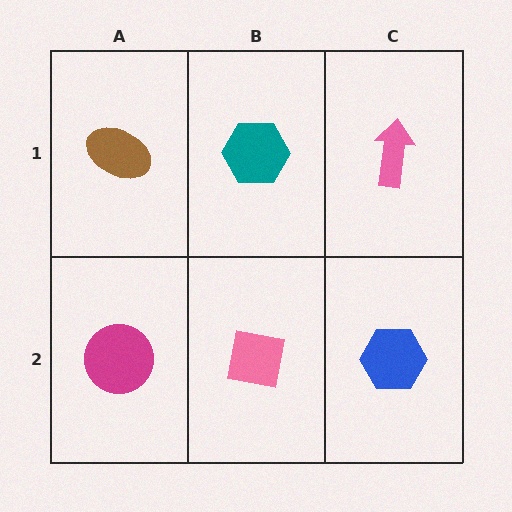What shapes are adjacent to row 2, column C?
A pink arrow (row 1, column C), a pink square (row 2, column B).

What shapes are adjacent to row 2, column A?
A brown ellipse (row 1, column A), a pink square (row 2, column B).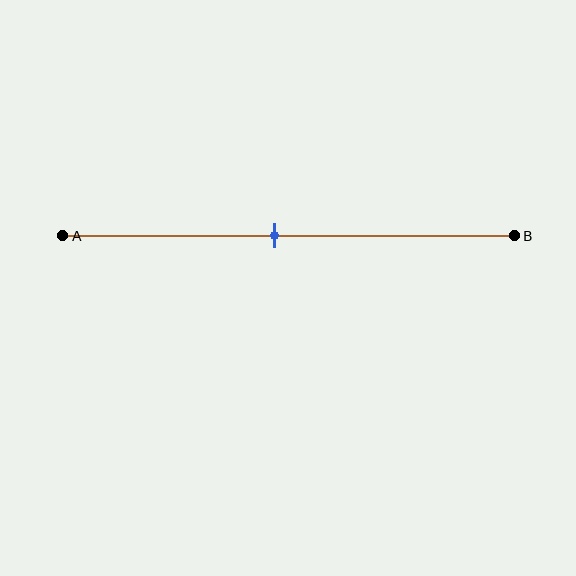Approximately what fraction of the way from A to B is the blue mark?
The blue mark is approximately 45% of the way from A to B.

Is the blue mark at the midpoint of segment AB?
No, the mark is at about 45% from A, not at the 50% midpoint.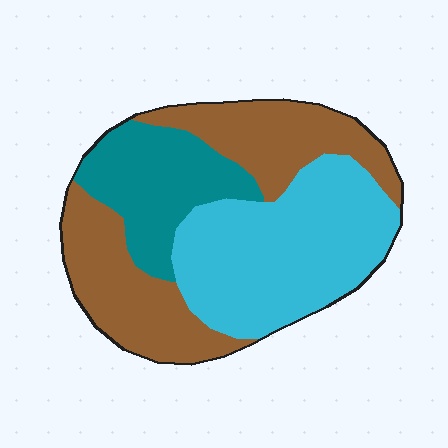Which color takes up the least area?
Teal, at roughly 20%.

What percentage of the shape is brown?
Brown takes up about two fifths (2/5) of the shape.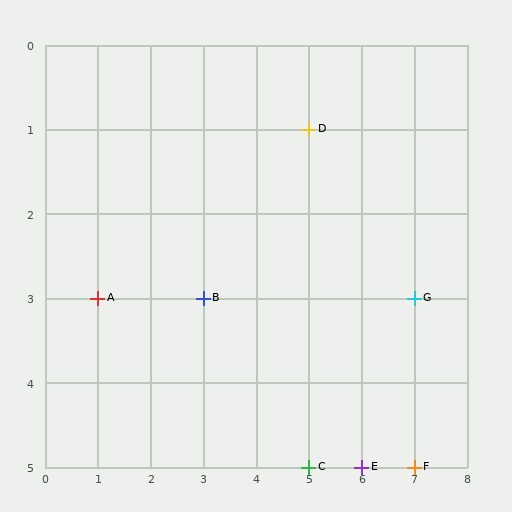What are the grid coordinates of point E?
Point E is at grid coordinates (6, 5).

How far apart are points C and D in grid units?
Points C and D are 4 rows apart.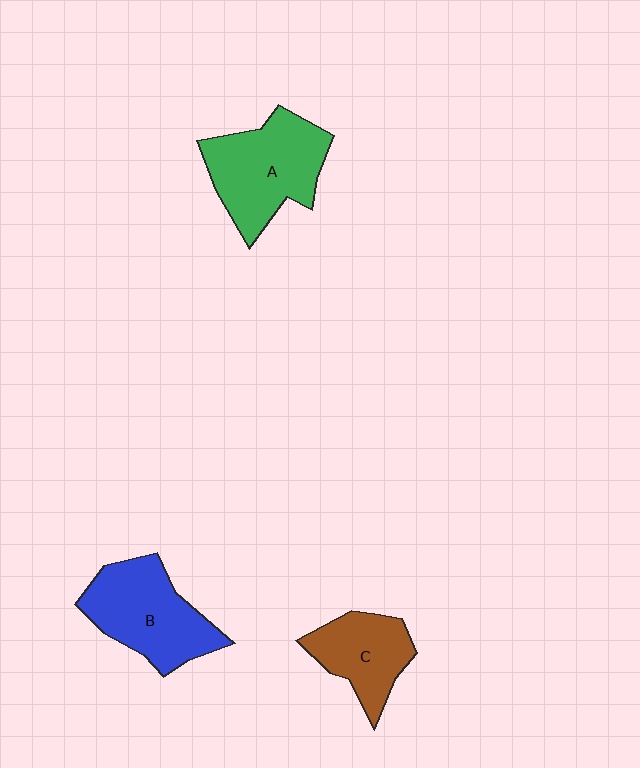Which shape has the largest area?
Shape A (green).